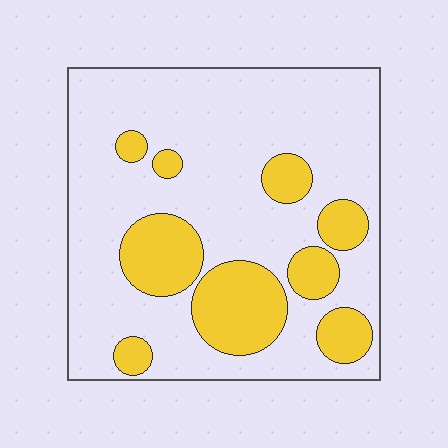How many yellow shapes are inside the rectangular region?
9.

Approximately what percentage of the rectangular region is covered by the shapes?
Approximately 25%.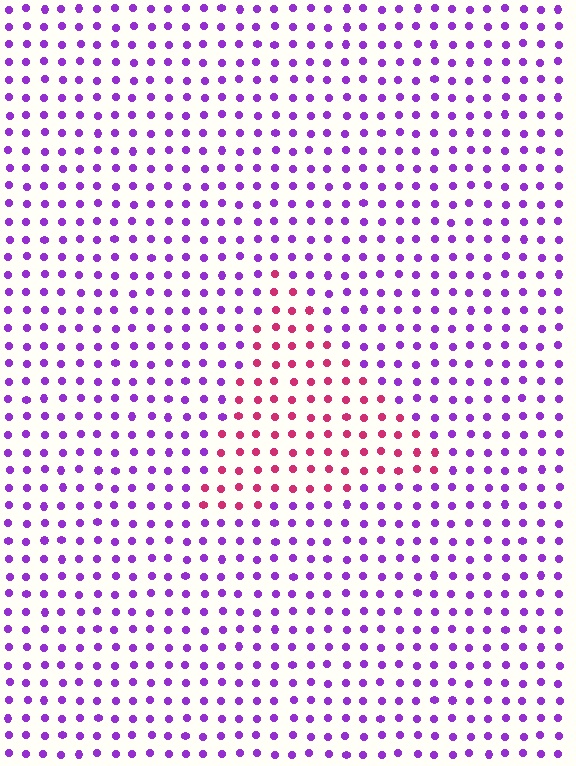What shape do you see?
I see a triangle.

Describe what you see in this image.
The image is filled with small purple elements in a uniform arrangement. A triangle-shaped region is visible where the elements are tinted to a slightly different hue, forming a subtle color boundary.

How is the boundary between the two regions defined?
The boundary is defined purely by a slight shift in hue (about 56 degrees). Spacing, size, and orientation are identical on both sides.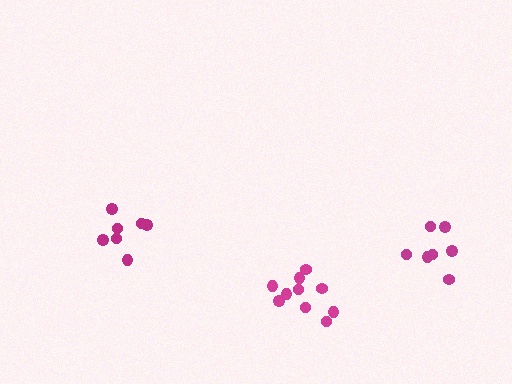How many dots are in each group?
Group 1: 7 dots, Group 2: 7 dots, Group 3: 10 dots (24 total).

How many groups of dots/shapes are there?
There are 3 groups.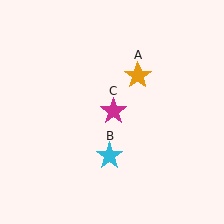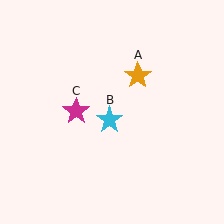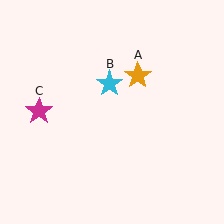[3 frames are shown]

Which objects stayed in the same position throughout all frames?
Orange star (object A) remained stationary.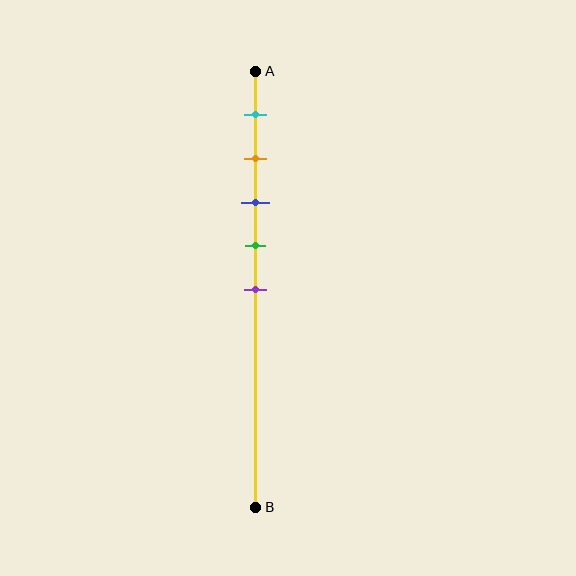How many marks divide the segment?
There are 5 marks dividing the segment.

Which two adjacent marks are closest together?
The orange and blue marks are the closest adjacent pair.